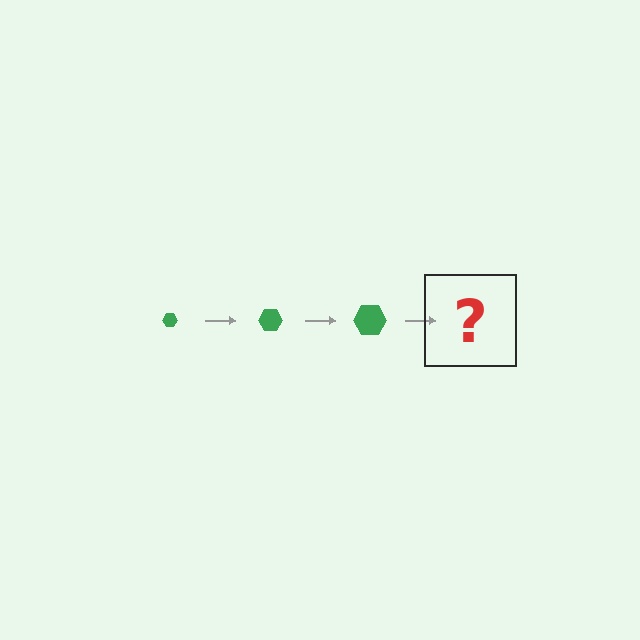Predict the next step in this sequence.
The next step is a green hexagon, larger than the previous one.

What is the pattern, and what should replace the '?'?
The pattern is that the hexagon gets progressively larger each step. The '?' should be a green hexagon, larger than the previous one.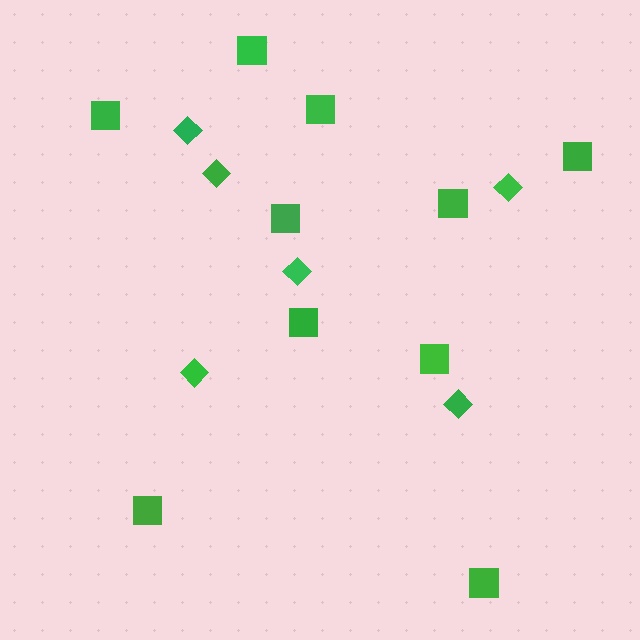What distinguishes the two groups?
There are 2 groups: one group of diamonds (6) and one group of squares (10).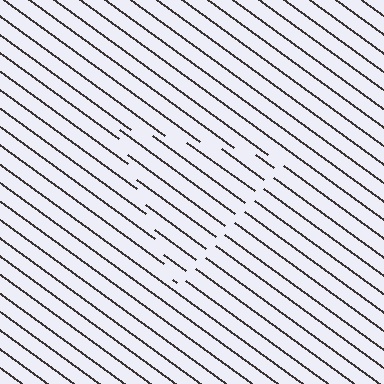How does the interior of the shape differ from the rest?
The interior of the shape contains the same grating, shifted by half a period — the contour is defined by the phase discontinuity where line-ends from the inner and outer gratings abut.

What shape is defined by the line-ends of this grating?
An illusory triangle. The interior of the shape contains the same grating, shifted by half a period — the contour is defined by the phase discontinuity where line-ends from the inner and outer gratings abut.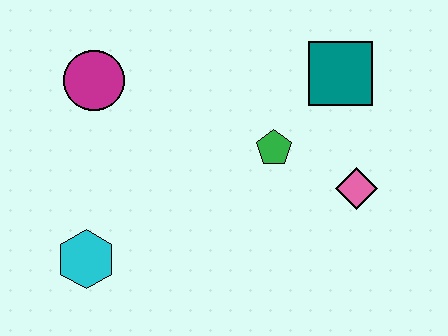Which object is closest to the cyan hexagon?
The magenta circle is closest to the cyan hexagon.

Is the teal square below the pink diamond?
No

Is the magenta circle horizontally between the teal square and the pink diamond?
No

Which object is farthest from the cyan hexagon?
The teal square is farthest from the cyan hexagon.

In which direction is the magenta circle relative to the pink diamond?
The magenta circle is to the left of the pink diamond.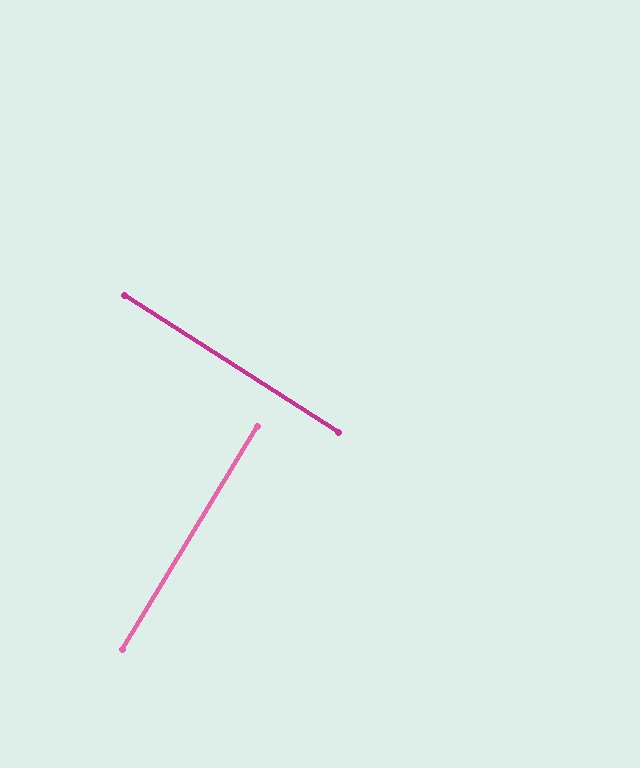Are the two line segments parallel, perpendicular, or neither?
Perpendicular — they meet at approximately 88°.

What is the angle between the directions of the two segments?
Approximately 88 degrees.